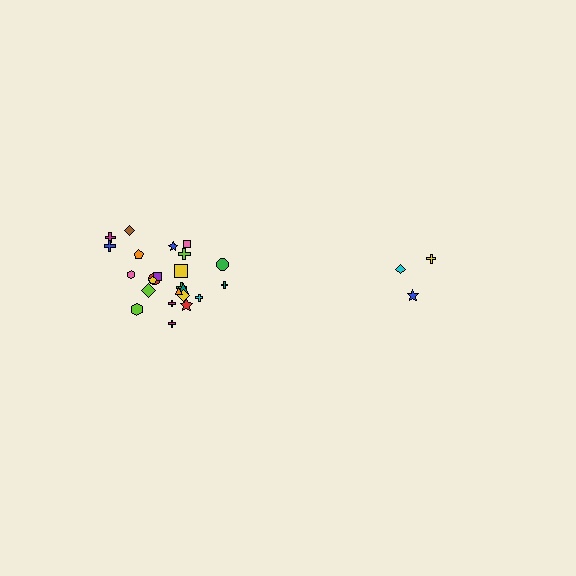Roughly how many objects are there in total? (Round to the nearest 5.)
Roughly 30 objects in total.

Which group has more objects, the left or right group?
The left group.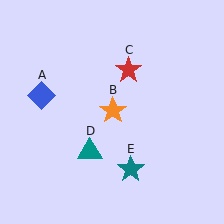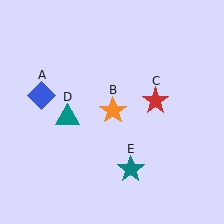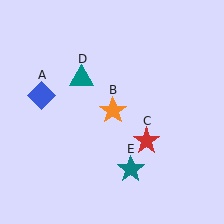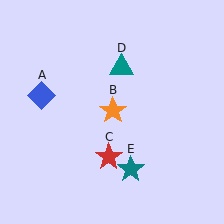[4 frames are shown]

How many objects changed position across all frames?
2 objects changed position: red star (object C), teal triangle (object D).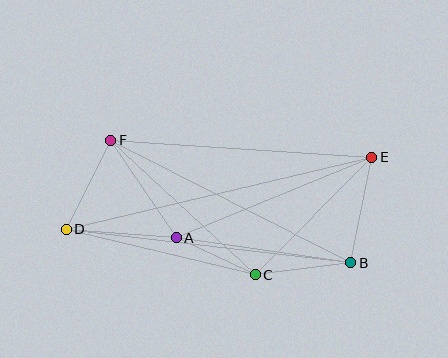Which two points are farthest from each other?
Points D and E are farthest from each other.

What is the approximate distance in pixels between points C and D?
The distance between C and D is approximately 194 pixels.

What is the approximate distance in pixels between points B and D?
The distance between B and D is approximately 287 pixels.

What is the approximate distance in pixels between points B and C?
The distance between B and C is approximately 97 pixels.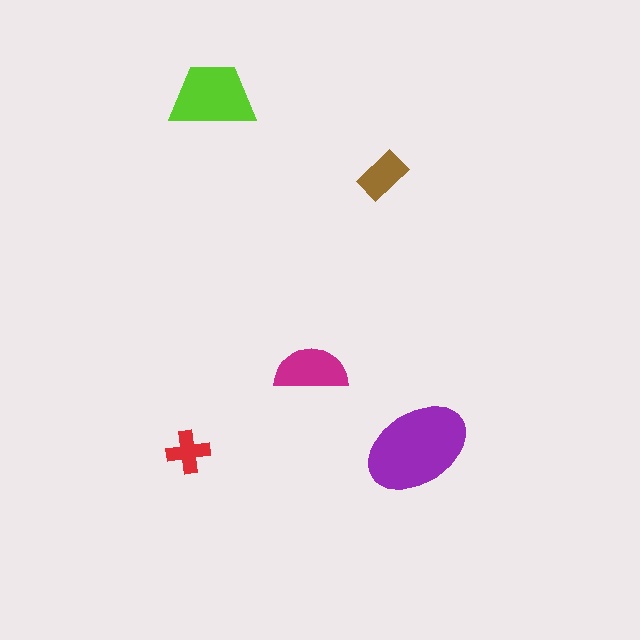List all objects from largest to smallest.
The purple ellipse, the lime trapezoid, the magenta semicircle, the brown rectangle, the red cross.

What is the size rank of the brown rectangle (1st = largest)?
4th.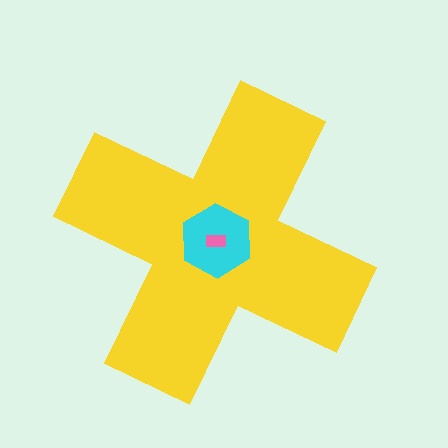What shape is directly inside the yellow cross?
The cyan hexagon.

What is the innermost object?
The pink rectangle.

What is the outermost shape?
The yellow cross.